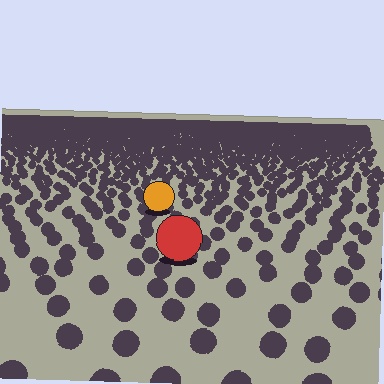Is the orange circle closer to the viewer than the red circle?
No. The red circle is closer — you can tell from the texture gradient: the ground texture is coarser near it.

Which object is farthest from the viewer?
The orange circle is farthest from the viewer. It appears smaller and the ground texture around it is denser.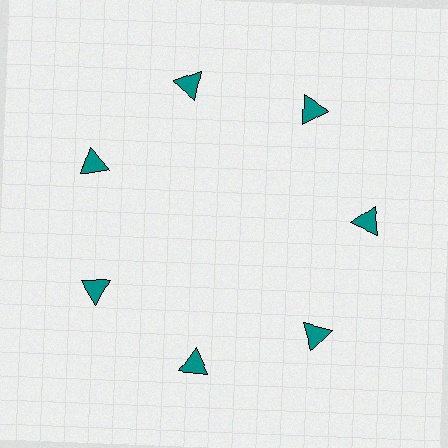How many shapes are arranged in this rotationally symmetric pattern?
There are 7 shapes, arranged in 7 groups of 1.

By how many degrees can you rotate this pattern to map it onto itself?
The pattern maps onto itself every 51 degrees of rotation.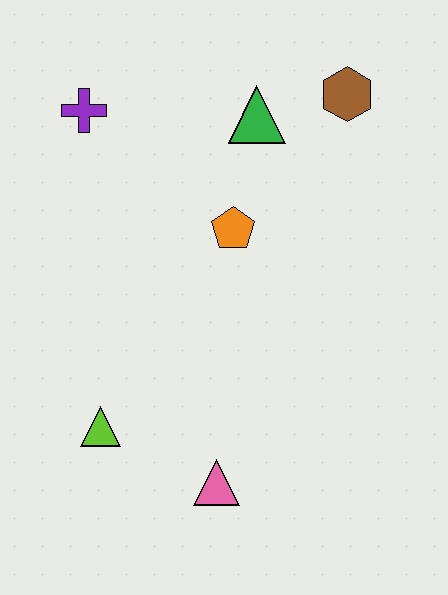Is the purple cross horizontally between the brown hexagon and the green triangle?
No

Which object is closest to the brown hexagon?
The green triangle is closest to the brown hexagon.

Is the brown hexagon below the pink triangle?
No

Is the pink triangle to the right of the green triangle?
No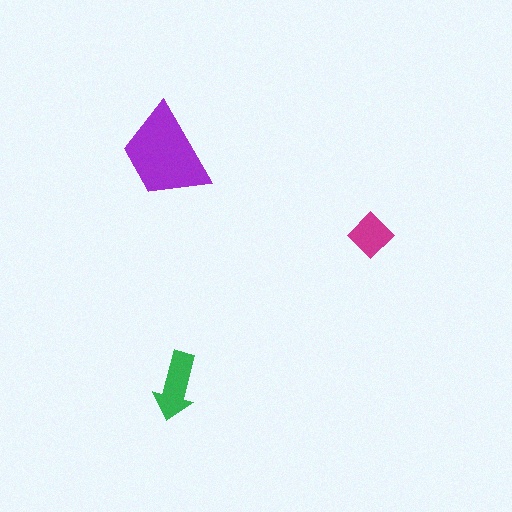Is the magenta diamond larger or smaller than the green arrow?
Smaller.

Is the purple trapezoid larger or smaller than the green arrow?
Larger.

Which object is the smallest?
The magenta diamond.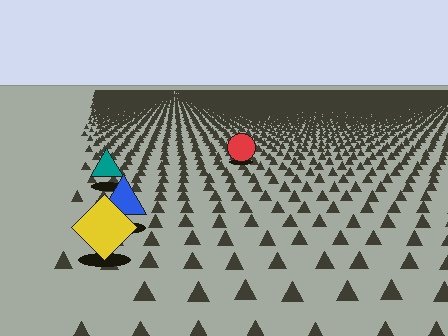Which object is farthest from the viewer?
The red circle is farthest from the viewer. It appears smaller and the ground texture around it is denser.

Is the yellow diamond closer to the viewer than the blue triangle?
Yes. The yellow diamond is closer — you can tell from the texture gradient: the ground texture is coarser near it.